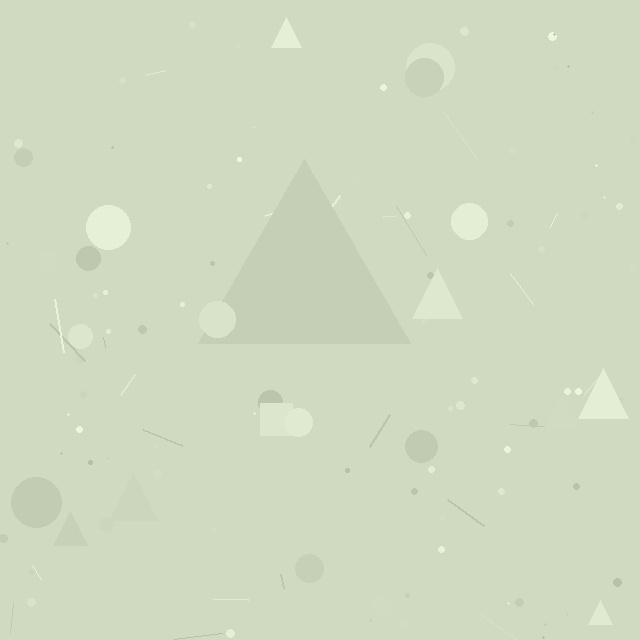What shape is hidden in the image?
A triangle is hidden in the image.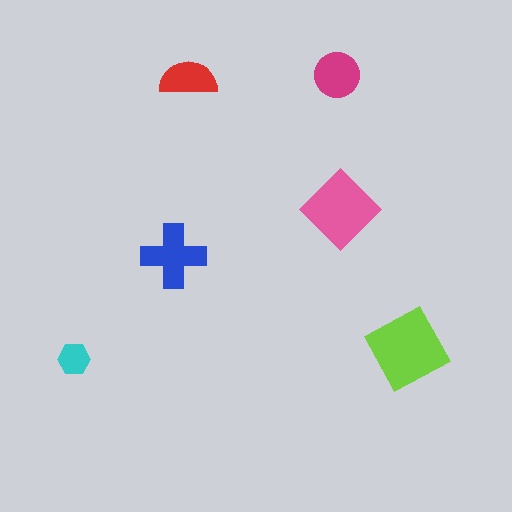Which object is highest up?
The magenta circle is topmost.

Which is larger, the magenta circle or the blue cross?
The blue cross.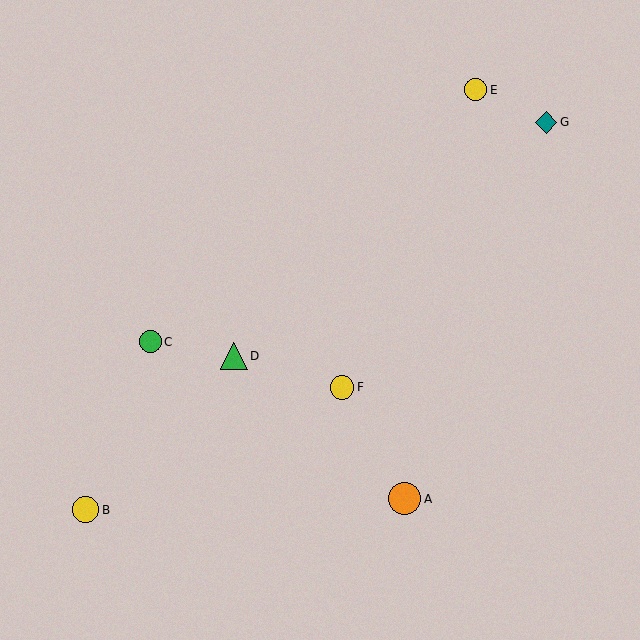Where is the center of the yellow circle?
The center of the yellow circle is at (476, 90).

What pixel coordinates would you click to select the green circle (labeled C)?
Click at (150, 342) to select the green circle C.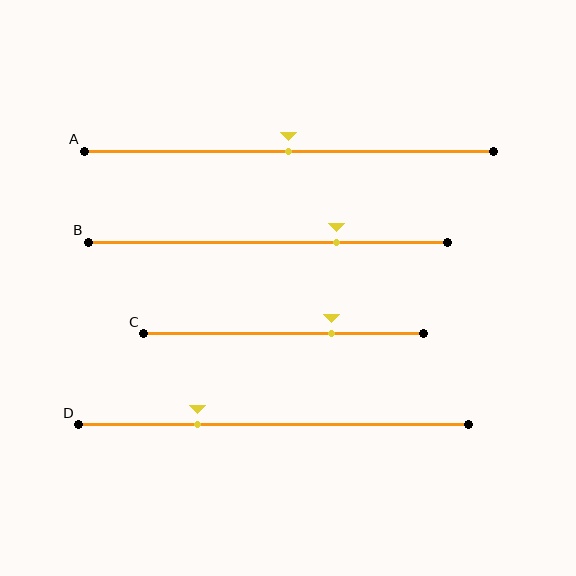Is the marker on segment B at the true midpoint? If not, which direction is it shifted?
No, the marker on segment B is shifted to the right by about 19% of the segment length.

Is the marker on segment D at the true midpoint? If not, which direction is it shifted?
No, the marker on segment D is shifted to the left by about 19% of the segment length.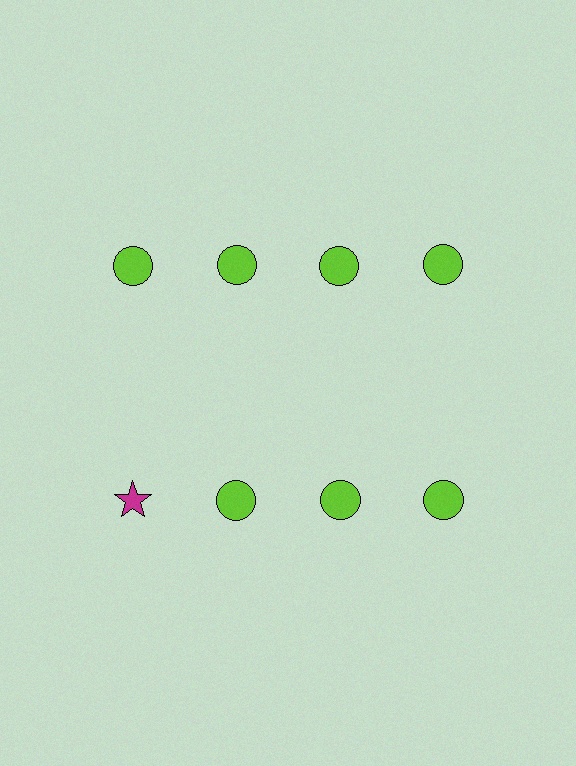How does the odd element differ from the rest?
It differs in both color (magenta instead of lime) and shape (star instead of circle).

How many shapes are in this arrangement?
There are 8 shapes arranged in a grid pattern.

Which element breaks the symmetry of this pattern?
The magenta star in the second row, leftmost column breaks the symmetry. All other shapes are lime circles.